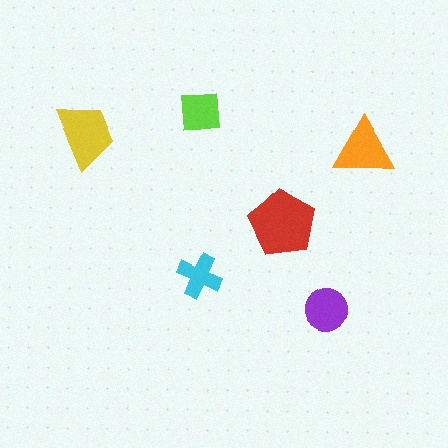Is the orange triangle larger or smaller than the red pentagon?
Smaller.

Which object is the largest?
The red pentagon.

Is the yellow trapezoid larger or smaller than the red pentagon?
Smaller.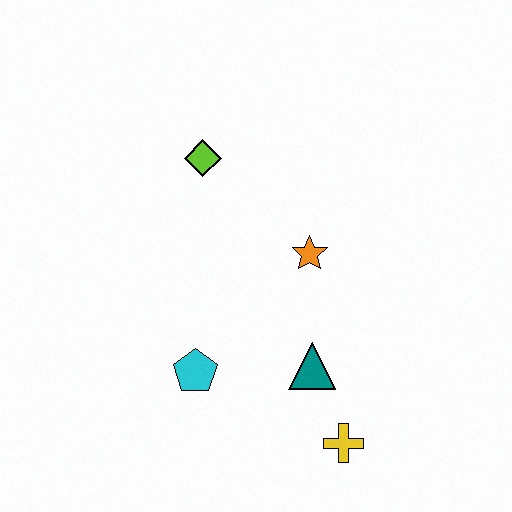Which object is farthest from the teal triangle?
The lime diamond is farthest from the teal triangle.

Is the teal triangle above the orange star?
No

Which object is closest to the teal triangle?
The yellow cross is closest to the teal triangle.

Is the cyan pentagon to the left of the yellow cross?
Yes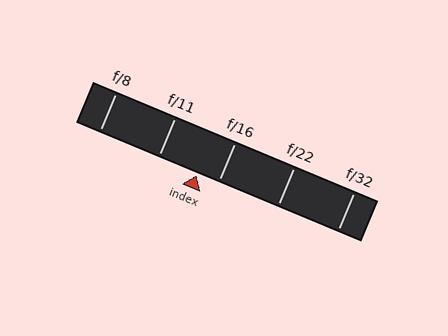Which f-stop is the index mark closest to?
The index mark is closest to f/16.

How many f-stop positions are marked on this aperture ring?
There are 5 f-stop positions marked.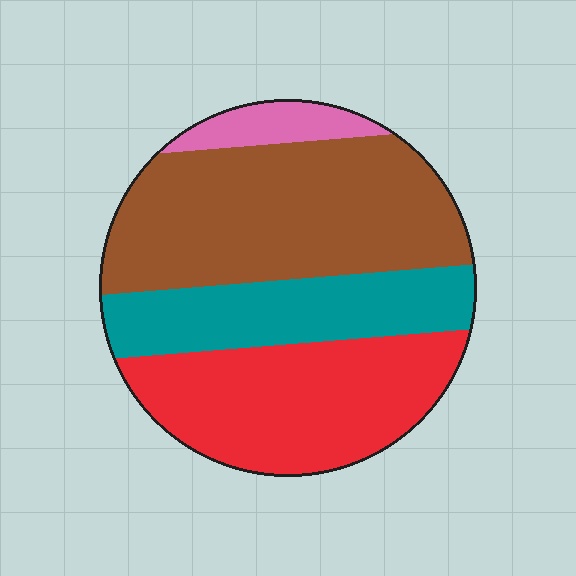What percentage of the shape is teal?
Teal covers roughly 20% of the shape.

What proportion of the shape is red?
Red takes up between a sixth and a third of the shape.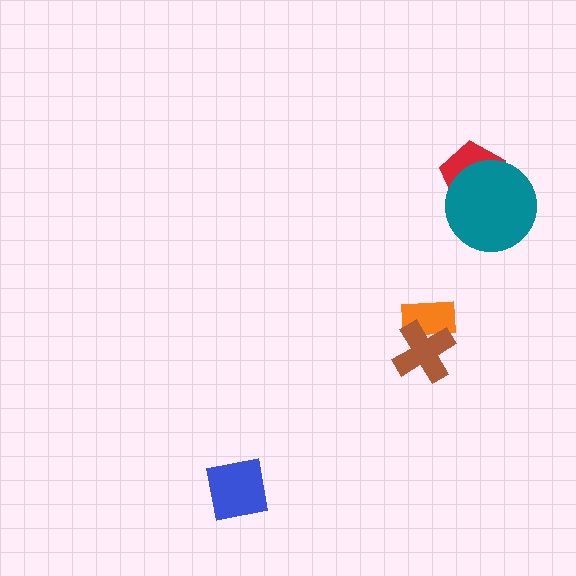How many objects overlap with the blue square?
0 objects overlap with the blue square.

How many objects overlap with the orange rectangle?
1 object overlaps with the orange rectangle.